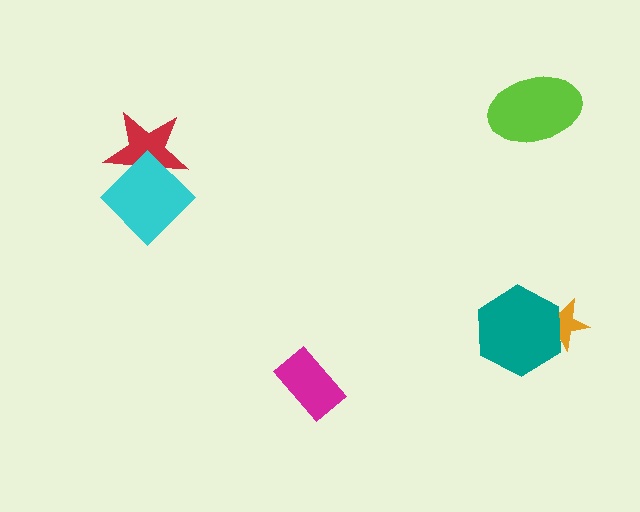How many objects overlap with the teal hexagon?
1 object overlaps with the teal hexagon.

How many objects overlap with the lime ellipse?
0 objects overlap with the lime ellipse.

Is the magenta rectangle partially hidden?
No, no other shape covers it.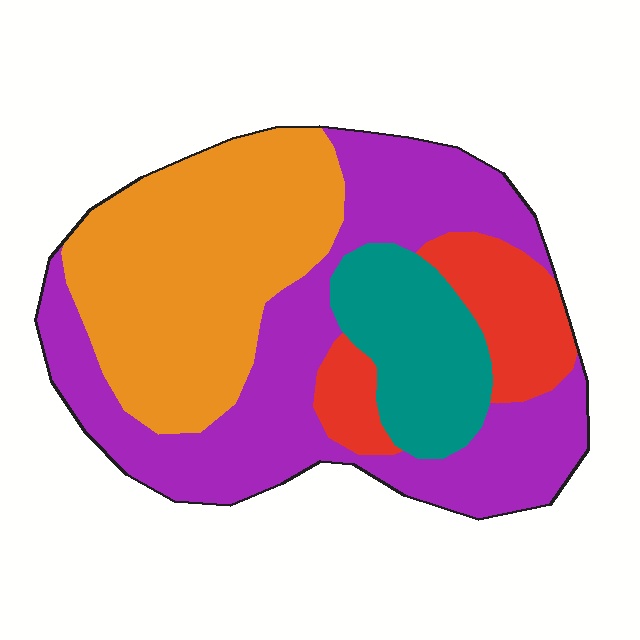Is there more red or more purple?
Purple.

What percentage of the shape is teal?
Teal covers around 15% of the shape.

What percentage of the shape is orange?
Orange takes up between a quarter and a half of the shape.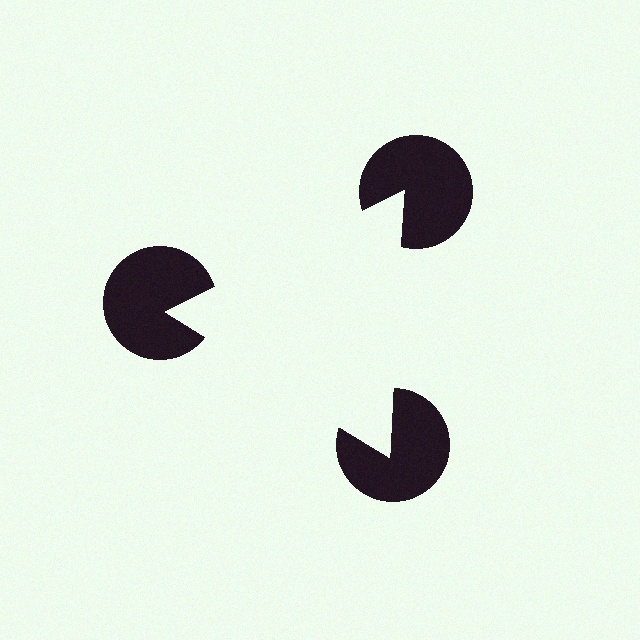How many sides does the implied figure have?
3 sides.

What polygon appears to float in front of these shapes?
An illusory triangle — its edges are inferred from the aligned wedge cuts in the pac-man discs, not physically drawn.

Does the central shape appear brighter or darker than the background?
It typically appears slightly brighter than the background, even though no actual brightness change is drawn.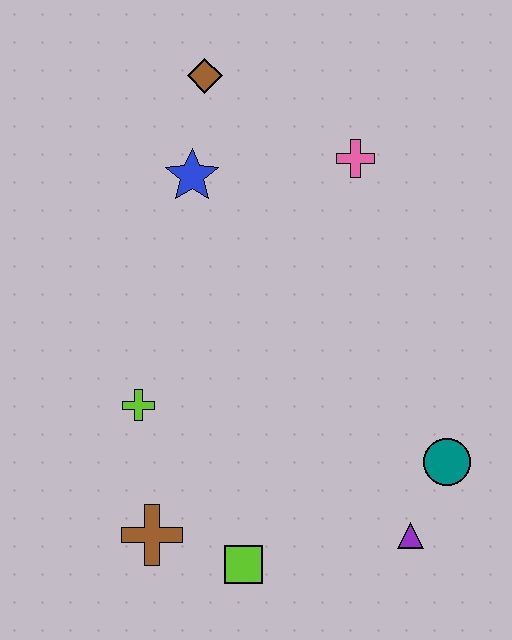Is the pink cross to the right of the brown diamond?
Yes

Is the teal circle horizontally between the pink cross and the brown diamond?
No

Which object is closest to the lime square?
The brown cross is closest to the lime square.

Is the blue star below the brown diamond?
Yes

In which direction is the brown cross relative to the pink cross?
The brown cross is below the pink cross.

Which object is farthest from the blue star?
The purple triangle is farthest from the blue star.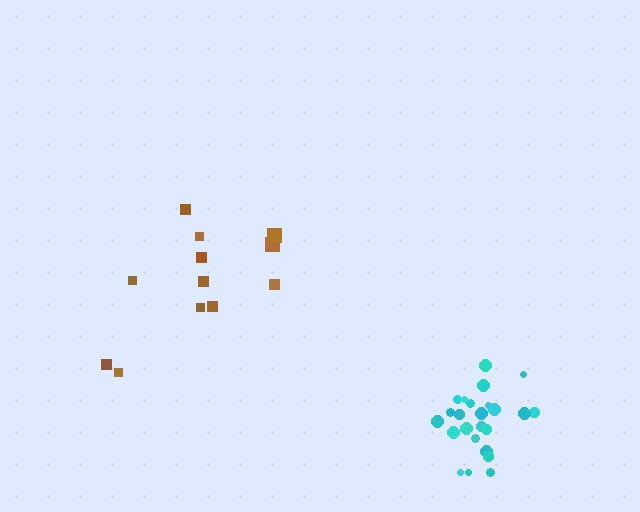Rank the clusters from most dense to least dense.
cyan, brown.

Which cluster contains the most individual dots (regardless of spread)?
Cyan (24).